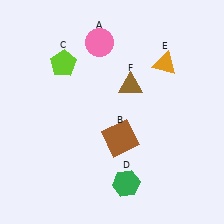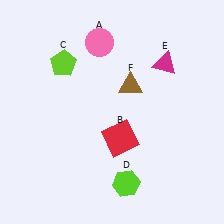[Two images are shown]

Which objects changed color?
B changed from brown to red. D changed from green to lime. E changed from orange to magenta.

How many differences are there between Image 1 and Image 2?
There are 3 differences between the two images.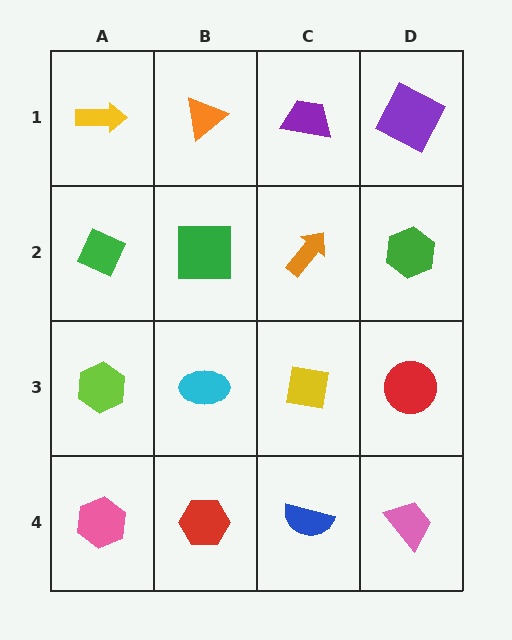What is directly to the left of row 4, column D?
A blue semicircle.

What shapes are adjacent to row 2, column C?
A purple trapezoid (row 1, column C), a yellow square (row 3, column C), a green square (row 2, column B), a green hexagon (row 2, column D).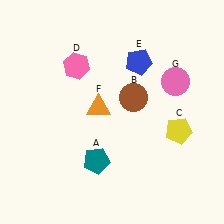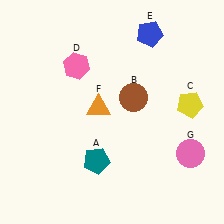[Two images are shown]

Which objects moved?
The objects that moved are: the yellow pentagon (C), the blue pentagon (E), the pink circle (G).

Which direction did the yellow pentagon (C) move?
The yellow pentagon (C) moved up.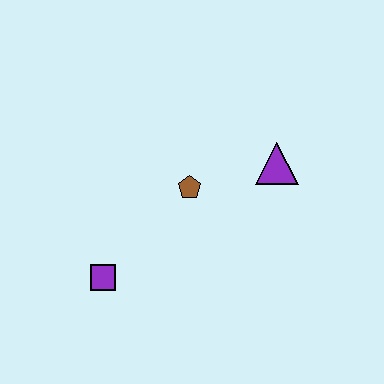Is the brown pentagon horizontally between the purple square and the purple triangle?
Yes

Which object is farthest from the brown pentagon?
The purple square is farthest from the brown pentagon.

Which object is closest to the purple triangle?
The brown pentagon is closest to the purple triangle.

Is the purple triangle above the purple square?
Yes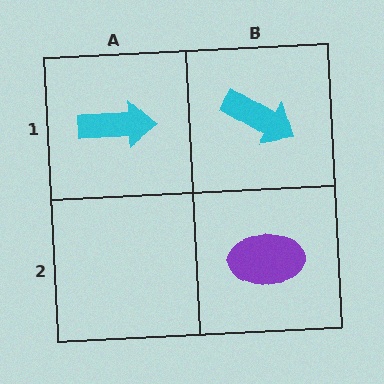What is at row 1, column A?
A cyan arrow.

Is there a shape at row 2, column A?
No, that cell is empty.